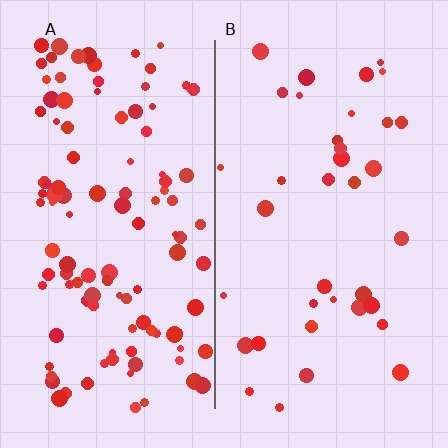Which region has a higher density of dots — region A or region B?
A (the left).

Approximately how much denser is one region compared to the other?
Approximately 3.0× — region A over region B.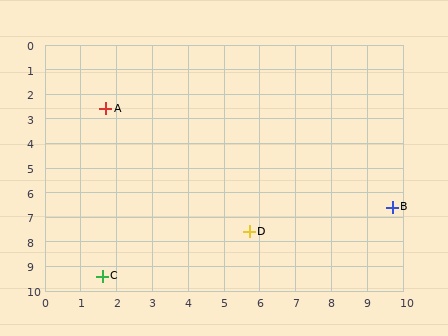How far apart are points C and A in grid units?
Points C and A are about 6.8 grid units apart.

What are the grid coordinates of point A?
Point A is at approximately (1.7, 2.6).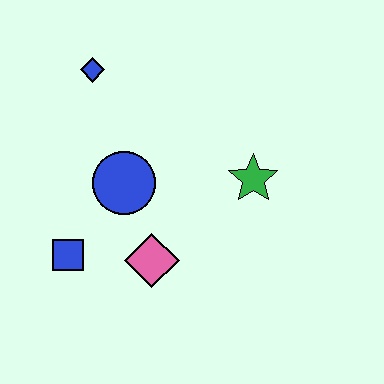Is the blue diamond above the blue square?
Yes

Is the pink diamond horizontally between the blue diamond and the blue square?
No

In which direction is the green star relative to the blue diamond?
The green star is to the right of the blue diamond.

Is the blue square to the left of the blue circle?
Yes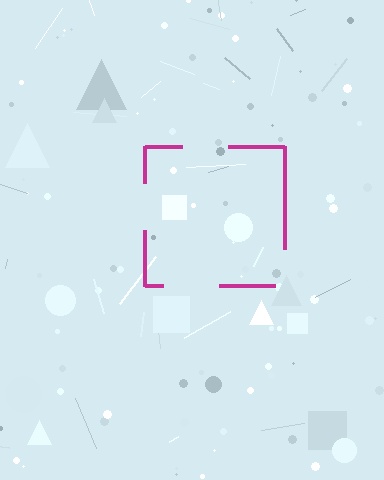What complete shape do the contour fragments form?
The contour fragments form a square.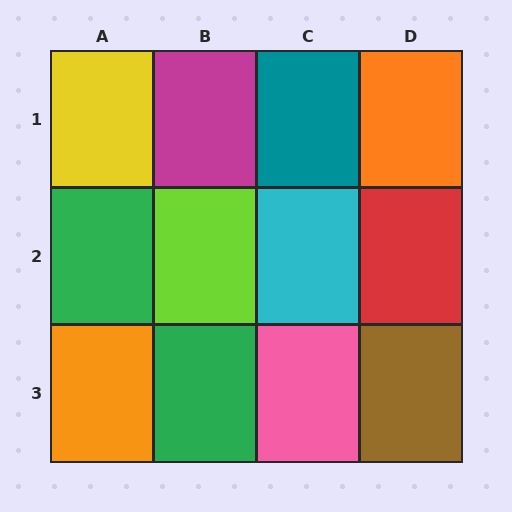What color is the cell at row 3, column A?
Orange.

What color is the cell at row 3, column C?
Pink.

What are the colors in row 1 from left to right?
Yellow, magenta, teal, orange.